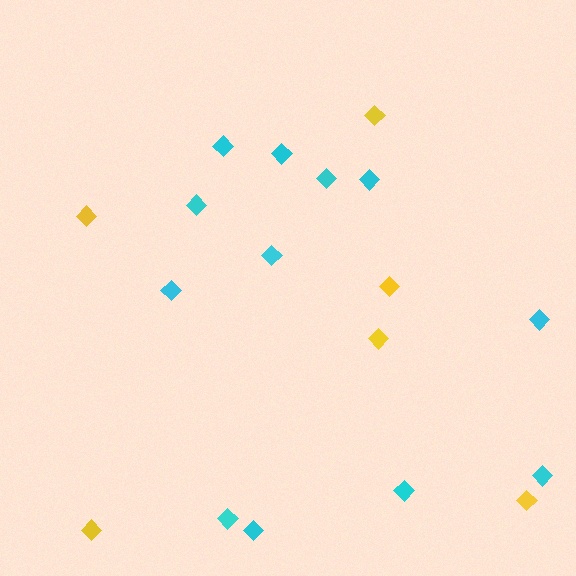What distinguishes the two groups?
There are 2 groups: one group of yellow diamonds (6) and one group of cyan diamonds (12).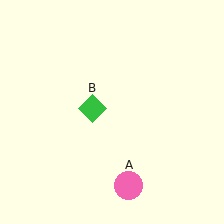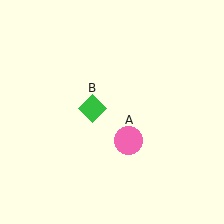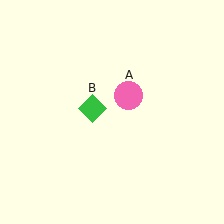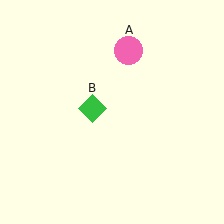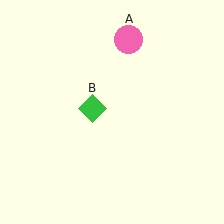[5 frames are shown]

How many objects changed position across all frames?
1 object changed position: pink circle (object A).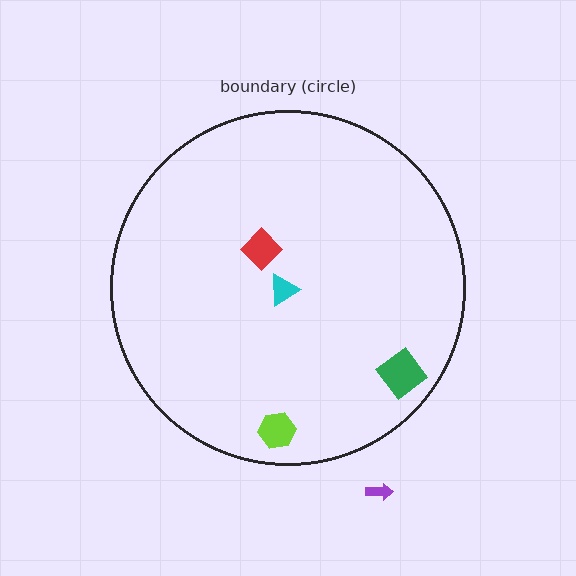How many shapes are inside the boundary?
4 inside, 1 outside.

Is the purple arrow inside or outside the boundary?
Outside.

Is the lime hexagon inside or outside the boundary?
Inside.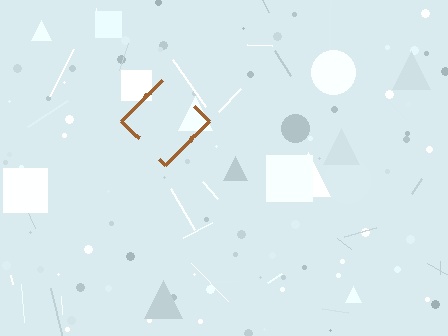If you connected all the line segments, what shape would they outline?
They would outline a diamond.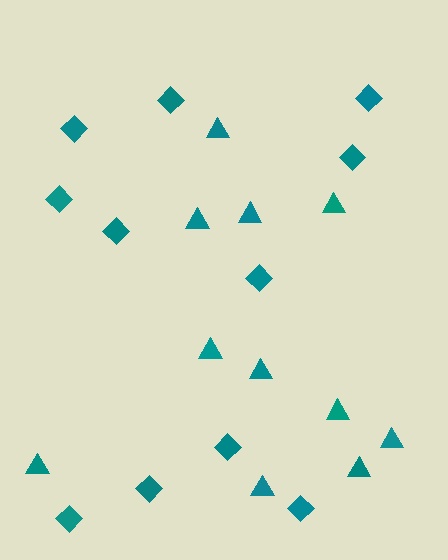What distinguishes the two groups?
There are 2 groups: one group of triangles (11) and one group of diamonds (11).